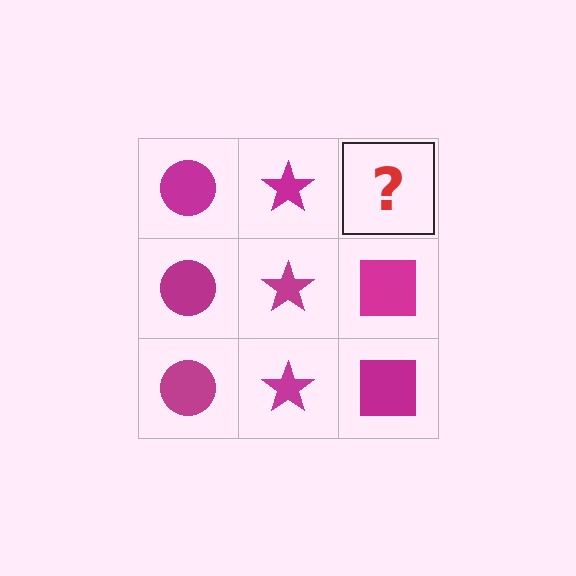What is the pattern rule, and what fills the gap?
The rule is that each column has a consistent shape. The gap should be filled with a magenta square.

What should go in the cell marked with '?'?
The missing cell should contain a magenta square.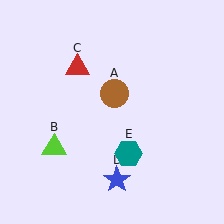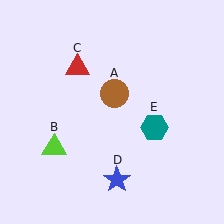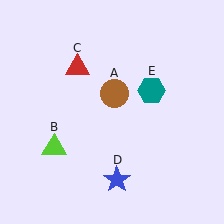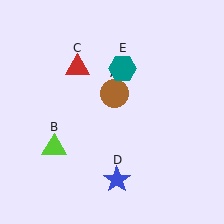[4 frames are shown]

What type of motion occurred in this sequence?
The teal hexagon (object E) rotated counterclockwise around the center of the scene.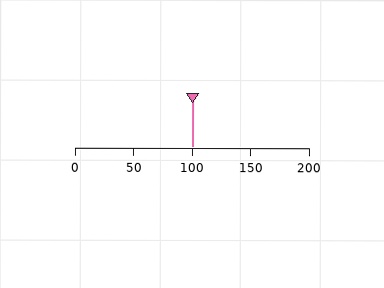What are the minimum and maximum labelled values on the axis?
The axis runs from 0 to 200.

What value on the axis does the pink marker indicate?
The marker indicates approximately 100.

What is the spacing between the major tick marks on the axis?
The major ticks are spaced 50 apart.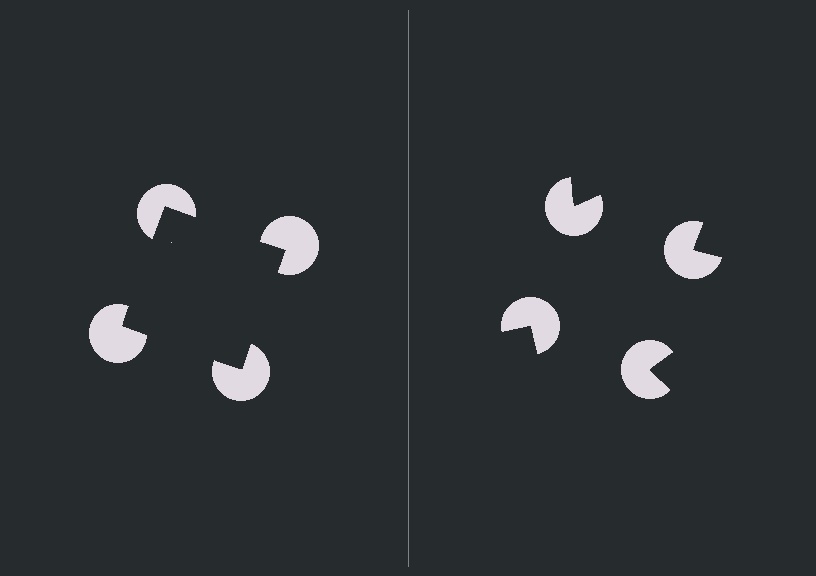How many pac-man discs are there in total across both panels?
8 — 4 on each side.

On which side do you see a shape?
An illusory square appears on the left side. On the right side the wedge cuts are rotated, so no coherent shape forms.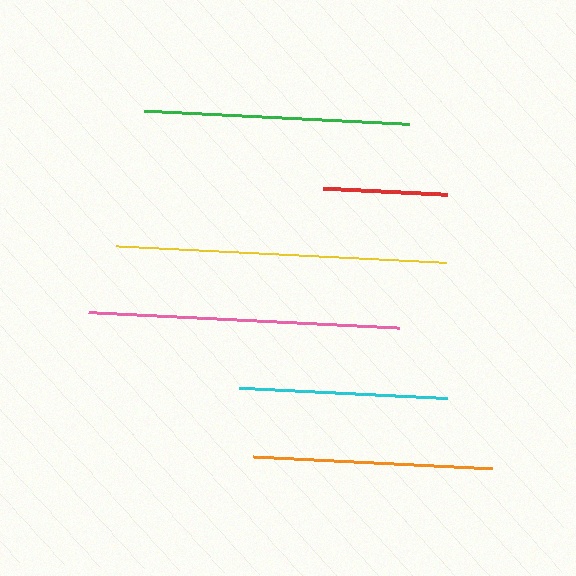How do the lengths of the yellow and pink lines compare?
The yellow and pink lines are approximately the same length.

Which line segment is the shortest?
The red line is the shortest at approximately 124 pixels.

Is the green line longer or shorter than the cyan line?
The green line is longer than the cyan line.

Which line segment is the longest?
The yellow line is the longest at approximately 331 pixels.